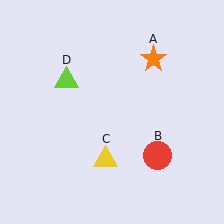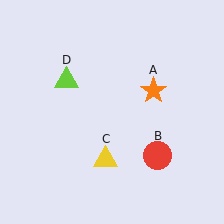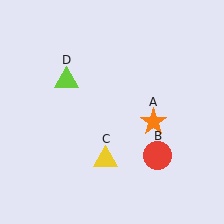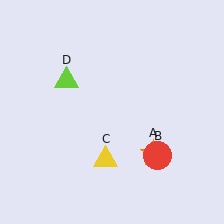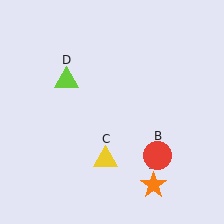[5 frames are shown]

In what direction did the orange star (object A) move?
The orange star (object A) moved down.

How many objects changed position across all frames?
1 object changed position: orange star (object A).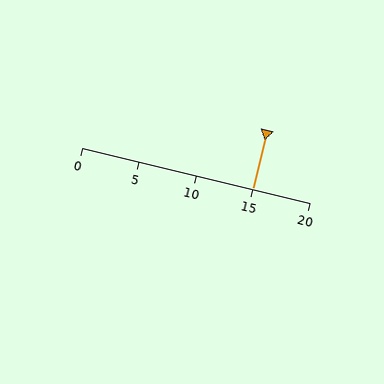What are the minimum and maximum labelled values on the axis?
The axis runs from 0 to 20.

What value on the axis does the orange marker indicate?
The marker indicates approximately 15.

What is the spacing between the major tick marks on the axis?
The major ticks are spaced 5 apart.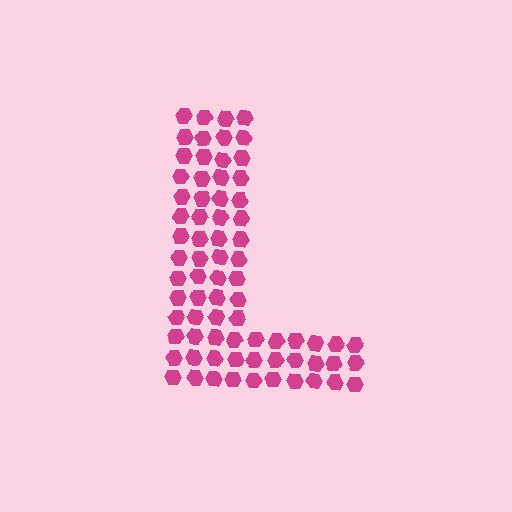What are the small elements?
The small elements are hexagons.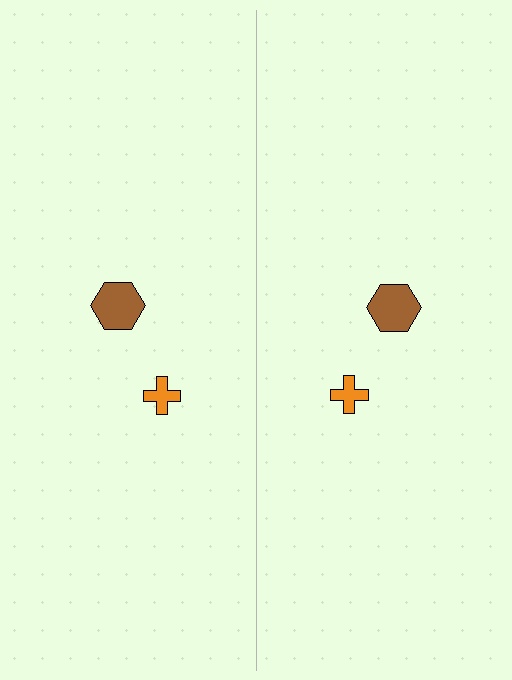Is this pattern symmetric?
Yes, this pattern has bilateral (reflection) symmetry.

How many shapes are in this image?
There are 4 shapes in this image.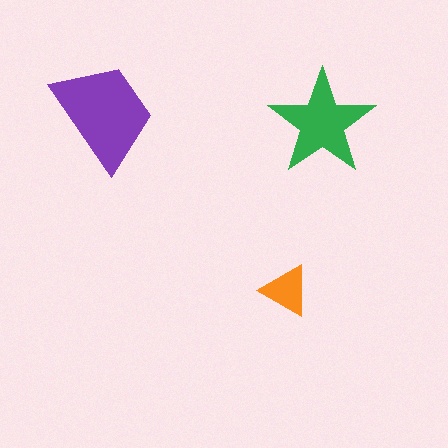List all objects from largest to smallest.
The purple trapezoid, the green star, the orange triangle.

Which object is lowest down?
The orange triangle is bottommost.